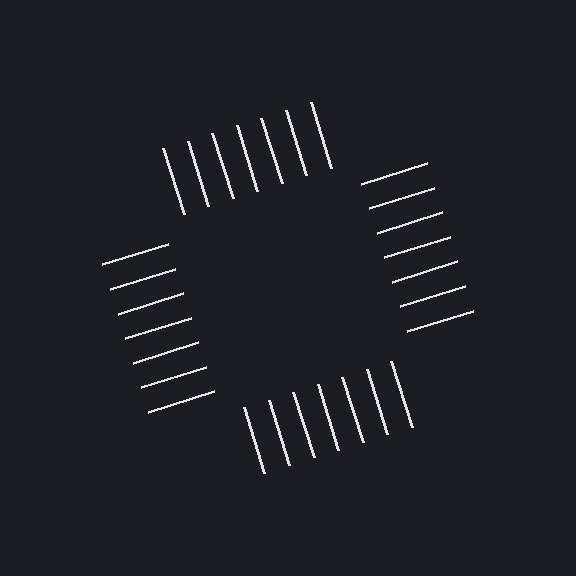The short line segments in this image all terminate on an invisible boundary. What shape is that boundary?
An illusory square — the line segments terminate on its edges but no continuous stroke is drawn.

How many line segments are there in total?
28 — 7 along each of the 4 edges.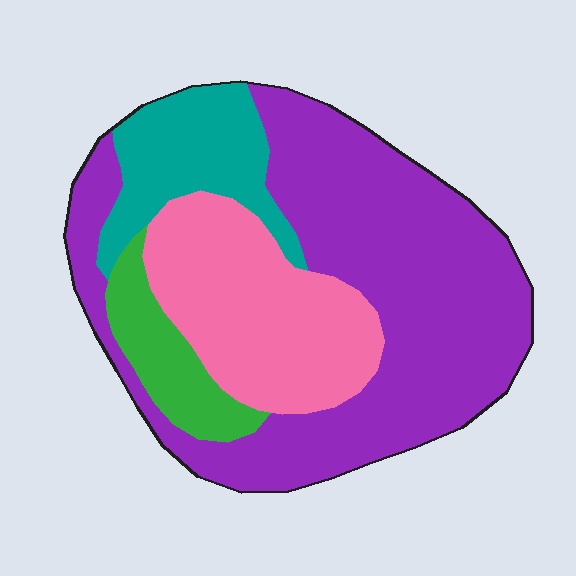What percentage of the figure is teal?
Teal takes up about one eighth (1/8) of the figure.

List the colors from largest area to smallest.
From largest to smallest: purple, pink, teal, green.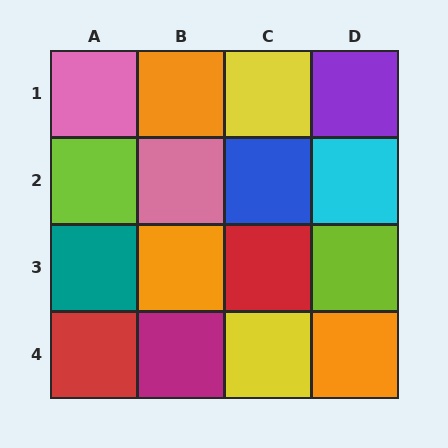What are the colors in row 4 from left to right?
Red, magenta, yellow, orange.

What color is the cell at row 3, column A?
Teal.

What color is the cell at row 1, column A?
Pink.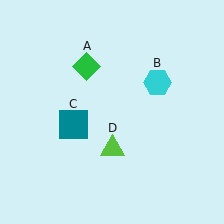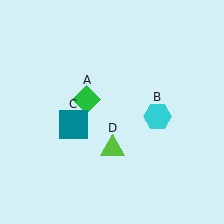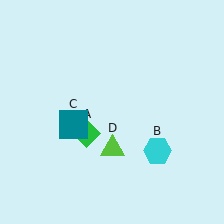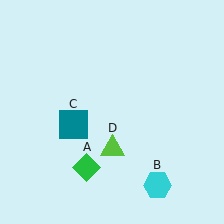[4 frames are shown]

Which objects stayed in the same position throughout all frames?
Teal square (object C) and lime triangle (object D) remained stationary.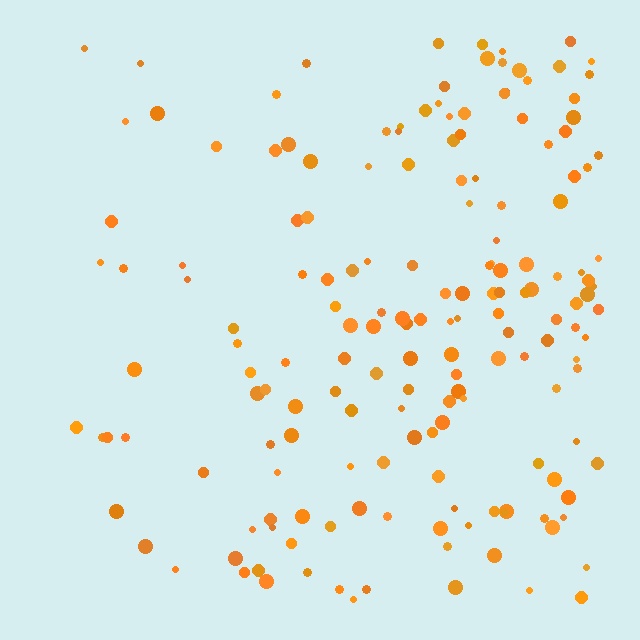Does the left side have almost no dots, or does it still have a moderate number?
Still a moderate number, just noticeably fewer than the right.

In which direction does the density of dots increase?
From left to right, with the right side densest.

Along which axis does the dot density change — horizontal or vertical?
Horizontal.